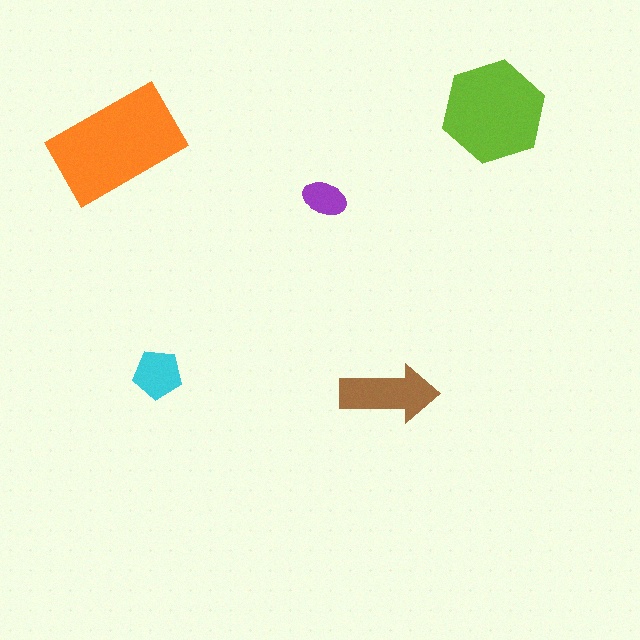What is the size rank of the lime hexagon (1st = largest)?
2nd.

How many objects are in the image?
There are 5 objects in the image.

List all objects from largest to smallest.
The orange rectangle, the lime hexagon, the brown arrow, the cyan pentagon, the purple ellipse.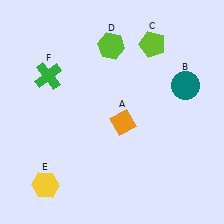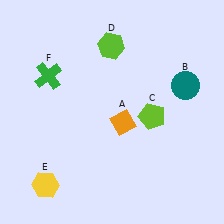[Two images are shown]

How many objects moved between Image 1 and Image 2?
1 object moved between the two images.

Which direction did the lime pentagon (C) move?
The lime pentagon (C) moved down.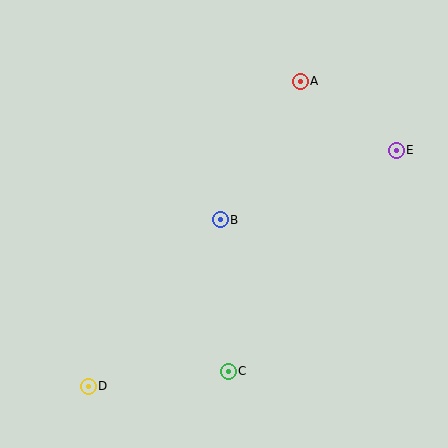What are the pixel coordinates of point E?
Point E is at (396, 150).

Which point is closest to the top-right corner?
Point E is closest to the top-right corner.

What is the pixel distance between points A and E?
The distance between A and E is 118 pixels.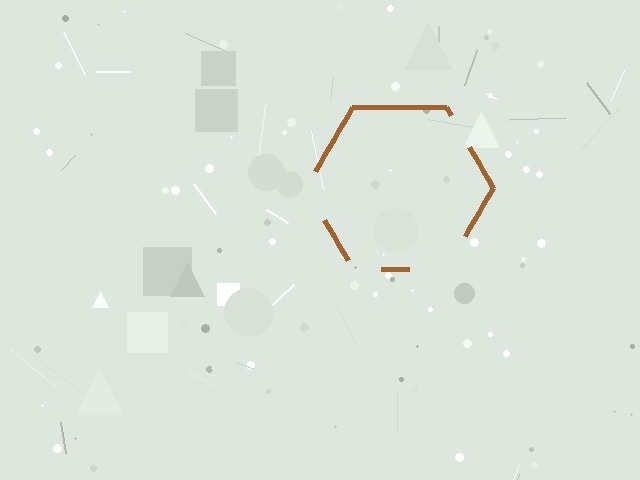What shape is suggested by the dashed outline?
The dashed outline suggests a hexagon.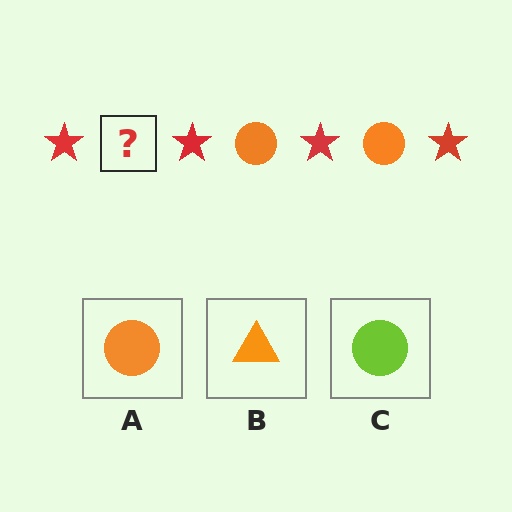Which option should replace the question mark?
Option A.